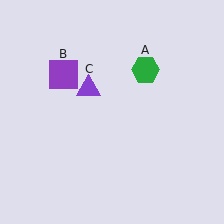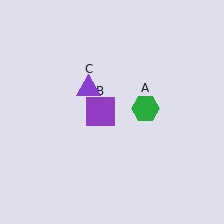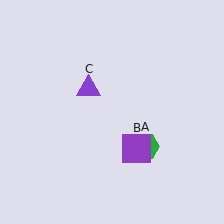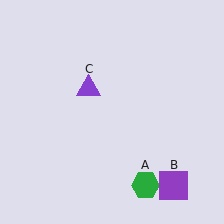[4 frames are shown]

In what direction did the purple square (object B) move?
The purple square (object B) moved down and to the right.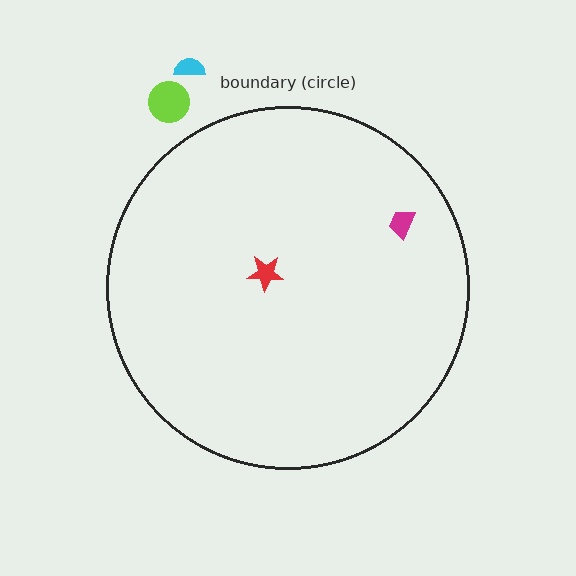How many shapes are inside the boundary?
2 inside, 2 outside.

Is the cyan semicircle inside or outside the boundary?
Outside.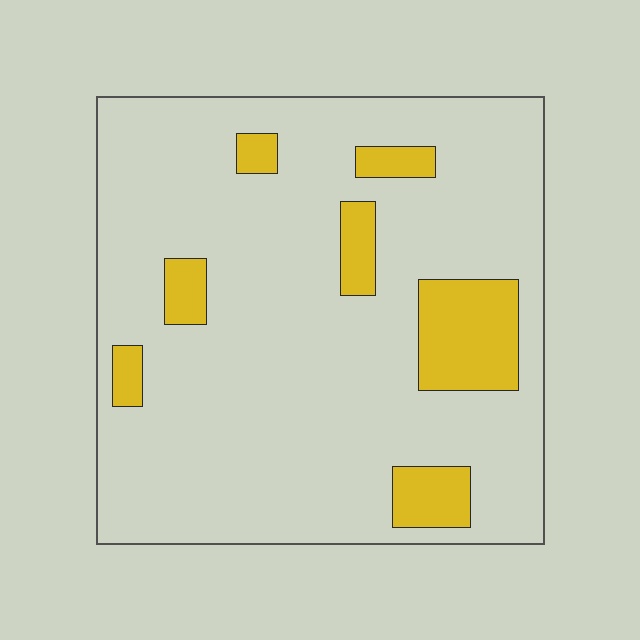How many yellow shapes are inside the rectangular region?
7.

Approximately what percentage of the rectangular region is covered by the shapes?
Approximately 15%.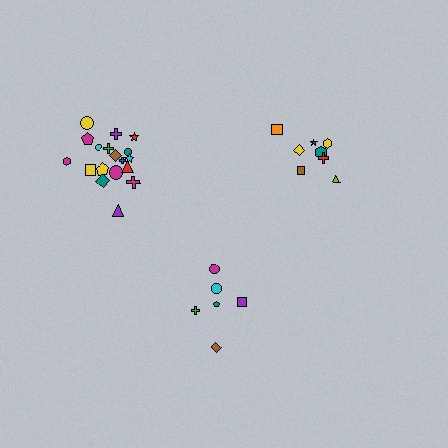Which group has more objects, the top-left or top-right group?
The top-left group.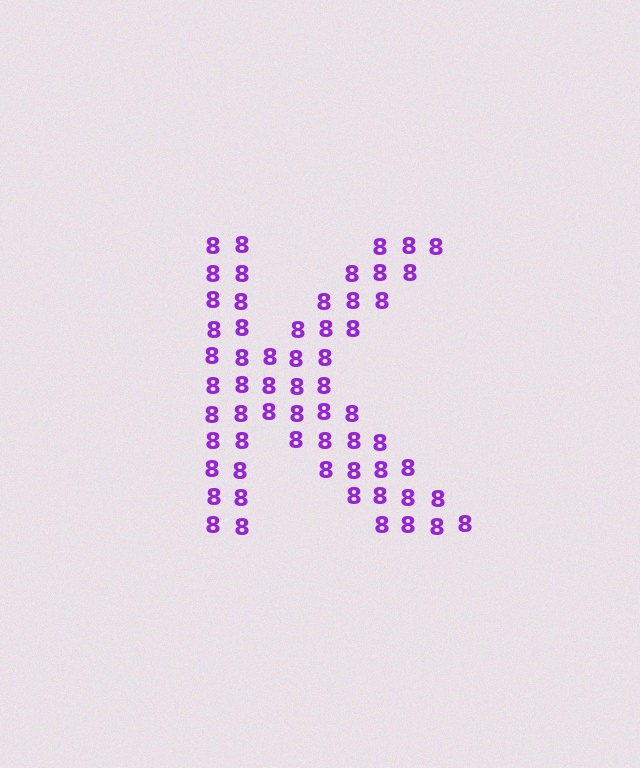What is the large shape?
The large shape is the letter K.